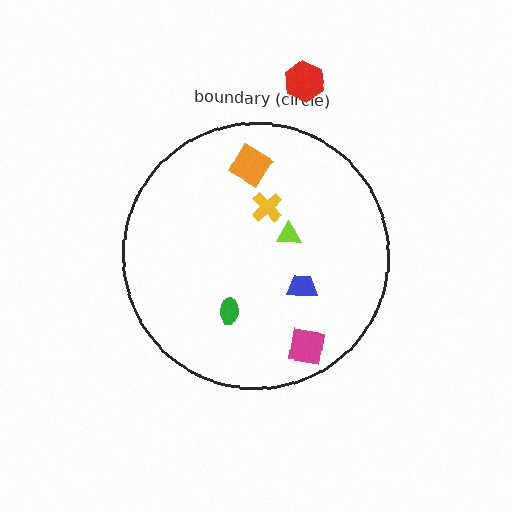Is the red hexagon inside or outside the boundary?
Outside.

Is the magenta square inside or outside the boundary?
Inside.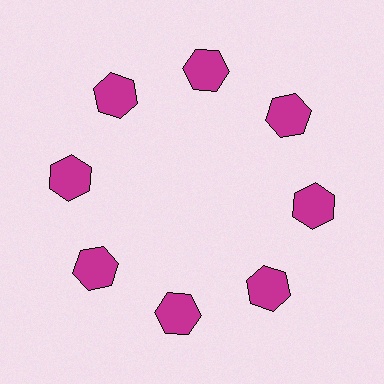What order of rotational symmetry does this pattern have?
This pattern has 8-fold rotational symmetry.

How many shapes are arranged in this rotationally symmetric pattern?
There are 8 shapes, arranged in 8 groups of 1.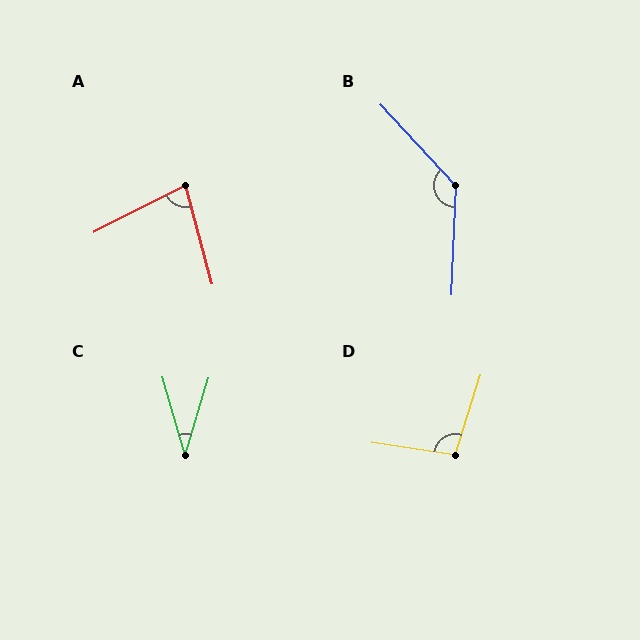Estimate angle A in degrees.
Approximately 78 degrees.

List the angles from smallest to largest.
C (33°), A (78°), D (99°), B (135°).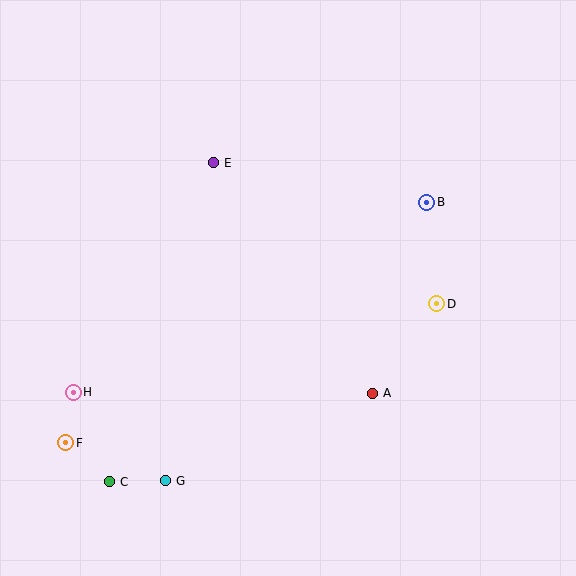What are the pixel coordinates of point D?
Point D is at (437, 304).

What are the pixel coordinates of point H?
Point H is at (73, 392).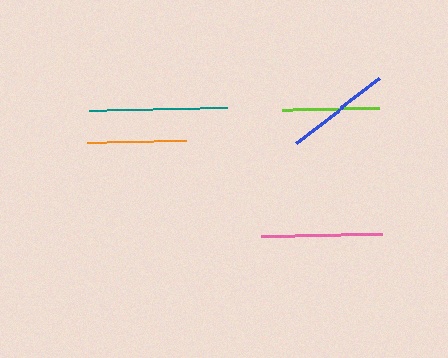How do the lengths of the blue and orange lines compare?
The blue and orange lines are approximately the same length.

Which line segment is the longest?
The teal line is the longest at approximately 140 pixels.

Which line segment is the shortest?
The lime line is the shortest at approximately 97 pixels.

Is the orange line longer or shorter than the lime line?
The orange line is longer than the lime line.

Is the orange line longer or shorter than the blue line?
The blue line is longer than the orange line.